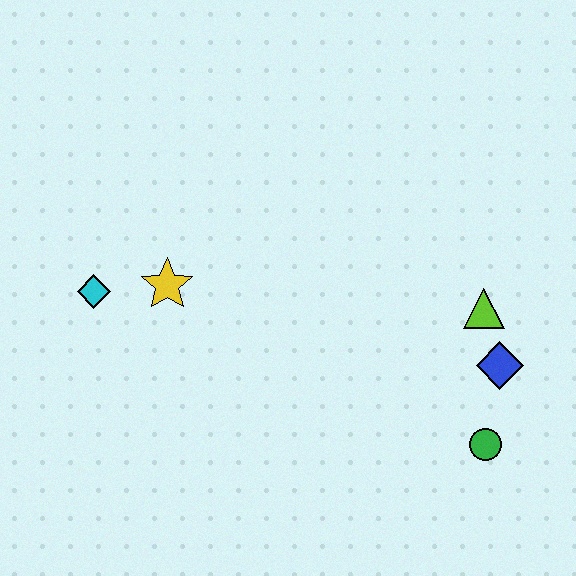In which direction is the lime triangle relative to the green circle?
The lime triangle is above the green circle.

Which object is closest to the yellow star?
The cyan diamond is closest to the yellow star.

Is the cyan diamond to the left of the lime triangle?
Yes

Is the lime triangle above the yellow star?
No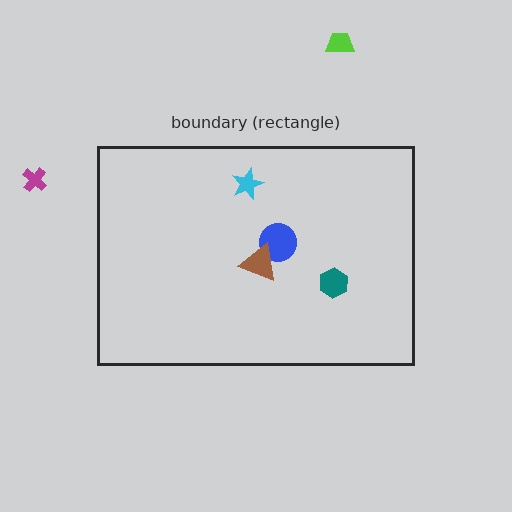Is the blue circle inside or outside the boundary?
Inside.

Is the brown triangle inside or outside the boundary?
Inside.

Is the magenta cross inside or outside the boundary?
Outside.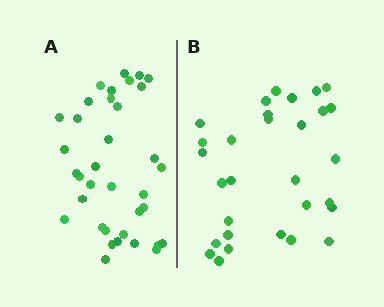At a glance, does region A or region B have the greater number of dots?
Region A (the left region) has more dots.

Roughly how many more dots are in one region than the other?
Region A has about 6 more dots than region B.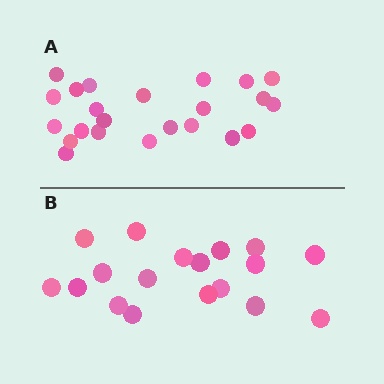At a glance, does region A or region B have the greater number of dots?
Region A (the top region) has more dots.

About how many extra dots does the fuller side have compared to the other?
Region A has about 5 more dots than region B.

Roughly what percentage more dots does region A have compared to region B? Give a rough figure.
About 30% more.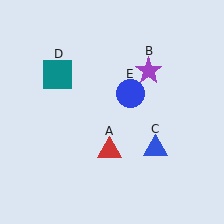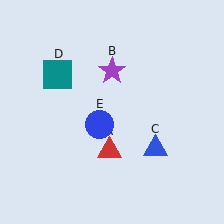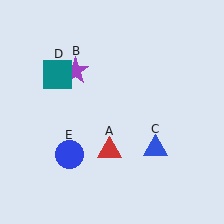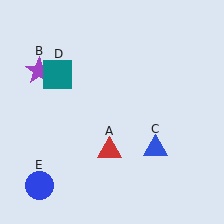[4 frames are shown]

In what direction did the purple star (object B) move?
The purple star (object B) moved left.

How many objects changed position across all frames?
2 objects changed position: purple star (object B), blue circle (object E).